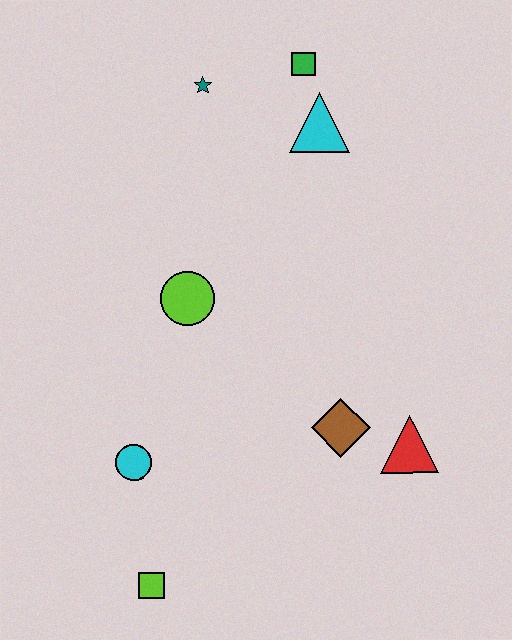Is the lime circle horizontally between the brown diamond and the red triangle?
No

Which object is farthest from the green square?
The lime square is farthest from the green square.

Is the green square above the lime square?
Yes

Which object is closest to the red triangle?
The brown diamond is closest to the red triangle.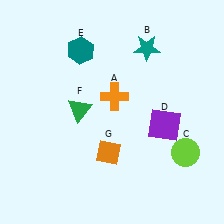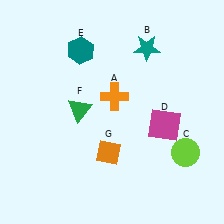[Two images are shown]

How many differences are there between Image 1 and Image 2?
There is 1 difference between the two images.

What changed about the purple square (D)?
In Image 1, D is purple. In Image 2, it changed to magenta.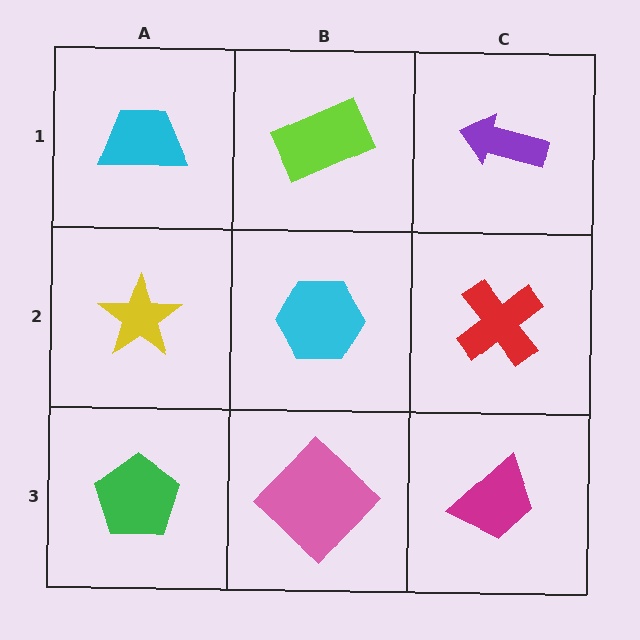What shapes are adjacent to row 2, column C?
A purple arrow (row 1, column C), a magenta trapezoid (row 3, column C), a cyan hexagon (row 2, column B).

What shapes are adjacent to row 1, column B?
A cyan hexagon (row 2, column B), a cyan trapezoid (row 1, column A), a purple arrow (row 1, column C).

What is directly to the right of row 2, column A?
A cyan hexagon.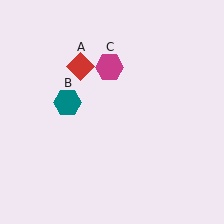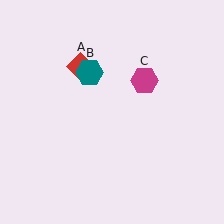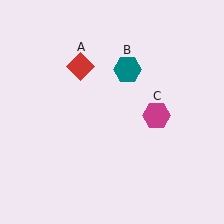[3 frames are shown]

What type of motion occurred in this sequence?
The teal hexagon (object B), magenta hexagon (object C) rotated clockwise around the center of the scene.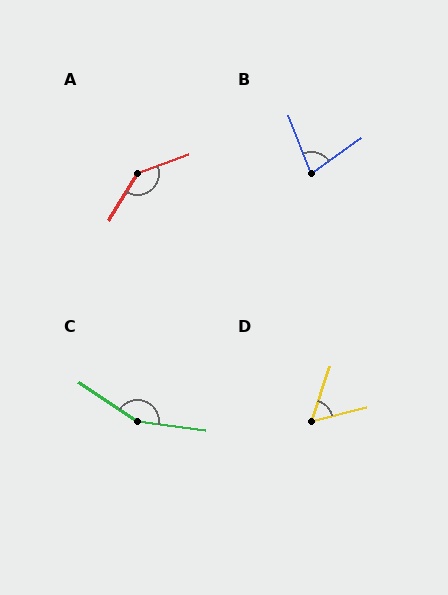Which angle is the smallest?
D, at approximately 57 degrees.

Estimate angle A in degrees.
Approximately 142 degrees.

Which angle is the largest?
C, at approximately 155 degrees.